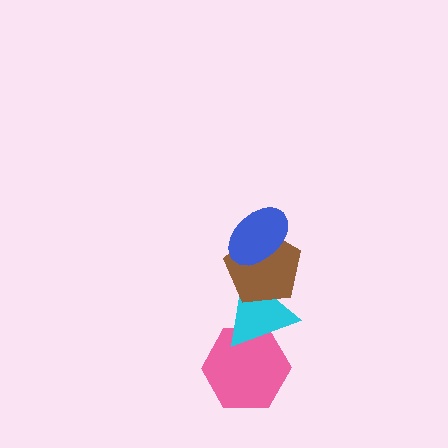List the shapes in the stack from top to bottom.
From top to bottom: the blue ellipse, the brown pentagon, the cyan triangle, the pink hexagon.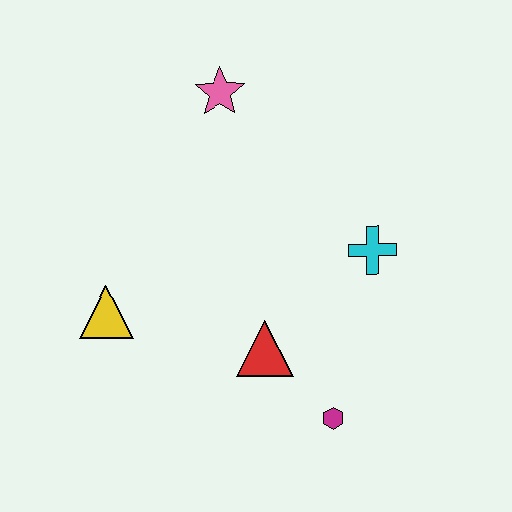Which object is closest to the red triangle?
The magenta hexagon is closest to the red triangle.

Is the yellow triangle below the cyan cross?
Yes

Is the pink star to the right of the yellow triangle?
Yes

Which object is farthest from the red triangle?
The pink star is farthest from the red triangle.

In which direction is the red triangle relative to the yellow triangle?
The red triangle is to the right of the yellow triangle.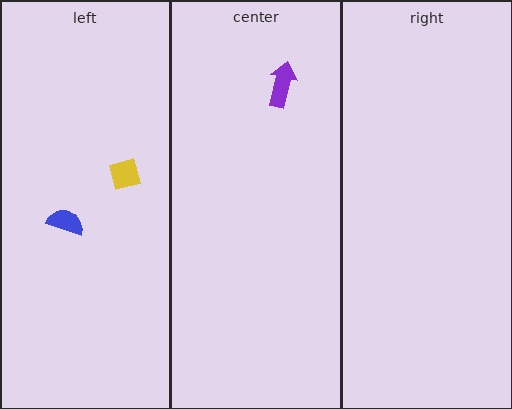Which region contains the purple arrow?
The center region.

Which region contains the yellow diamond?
The left region.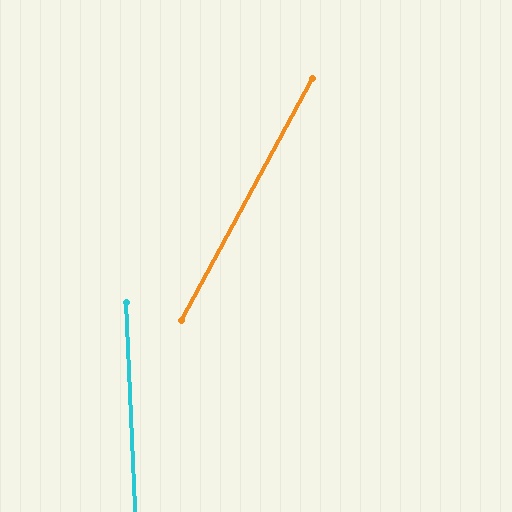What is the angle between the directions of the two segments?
Approximately 31 degrees.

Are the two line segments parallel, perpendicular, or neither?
Neither parallel nor perpendicular — they differ by about 31°.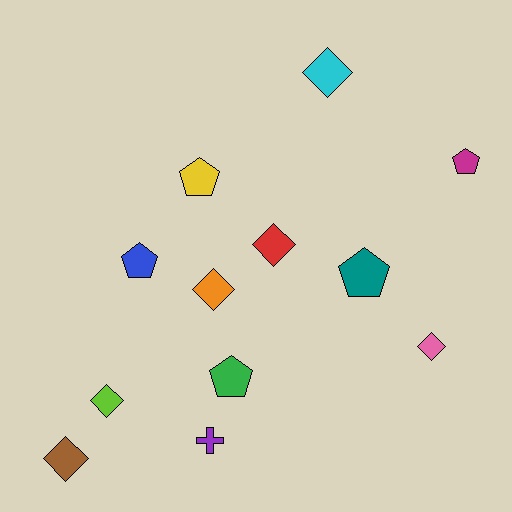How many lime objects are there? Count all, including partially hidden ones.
There is 1 lime object.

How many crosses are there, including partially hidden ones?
There is 1 cross.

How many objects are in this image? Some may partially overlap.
There are 12 objects.